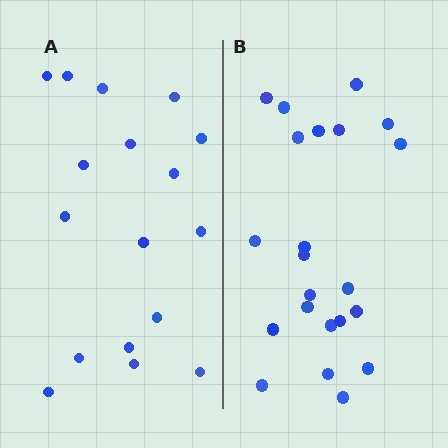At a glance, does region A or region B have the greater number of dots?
Region B (the right region) has more dots.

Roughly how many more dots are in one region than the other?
Region B has about 5 more dots than region A.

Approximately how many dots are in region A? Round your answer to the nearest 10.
About 20 dots. (The exact count is 17, which rounds to 20.)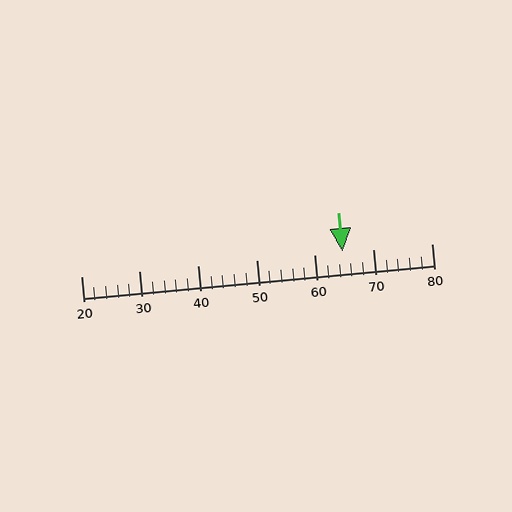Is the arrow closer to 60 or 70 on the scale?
The arrow is closer to 60.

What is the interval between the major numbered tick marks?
The major tick marks are spaced 10 units apart.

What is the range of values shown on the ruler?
The ruler shows values from 20 to 80.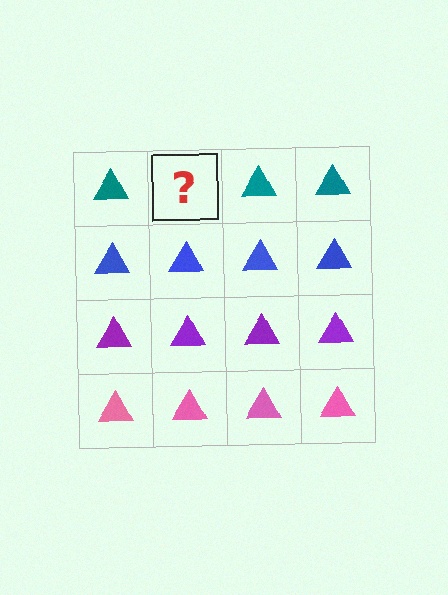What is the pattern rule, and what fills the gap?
The rule is that each row has a consistent color. The gap should be filled with a teal triangle.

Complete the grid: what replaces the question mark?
The question mark should be replaced with a teal triangle.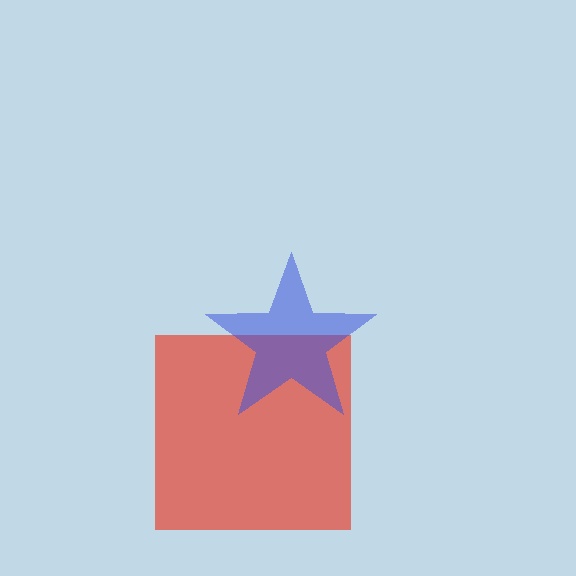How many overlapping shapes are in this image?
There are 2 overlapping shapes in the image.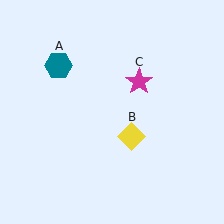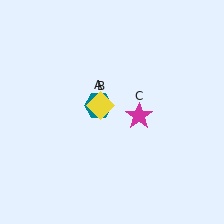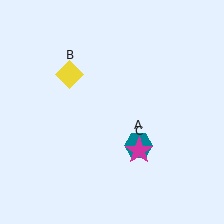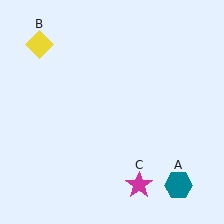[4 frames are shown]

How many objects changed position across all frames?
3 objects changed position: teal hexagon (object A), yellow diamond (object B), magenta star (object C).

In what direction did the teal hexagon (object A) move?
The teal hexagon (object A) moved down and to the right.